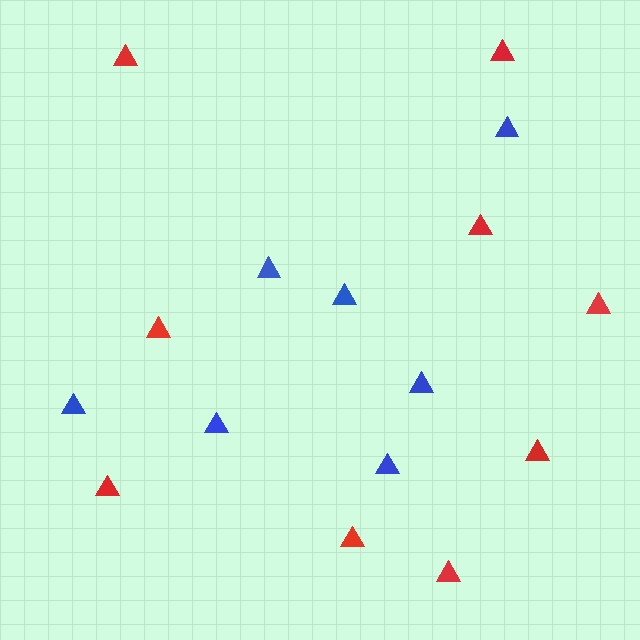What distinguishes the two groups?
There are 2 groups: one group of red triangles (9) and one group of blue triangles (7).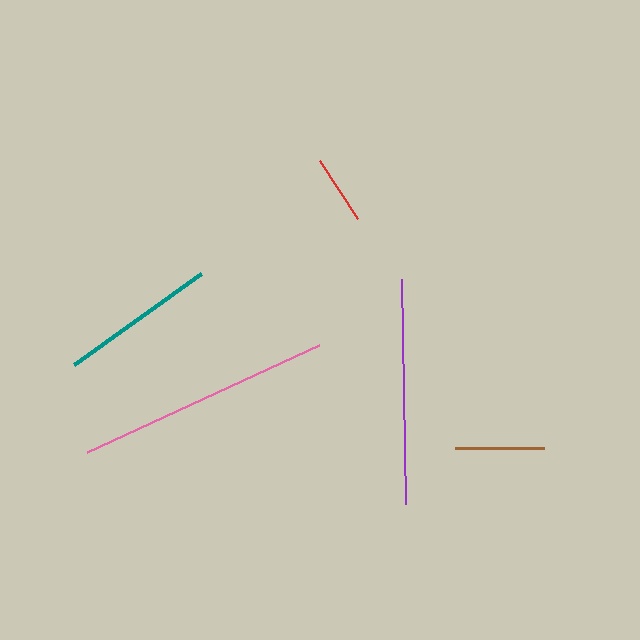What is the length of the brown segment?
The brown segment is approximately 89 pixels long.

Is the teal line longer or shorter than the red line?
The teal line is longer than the red line.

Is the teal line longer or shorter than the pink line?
The pink line is longer than the teal line.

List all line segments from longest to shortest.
From longest to shortest: pink, purple, teal, brown, red.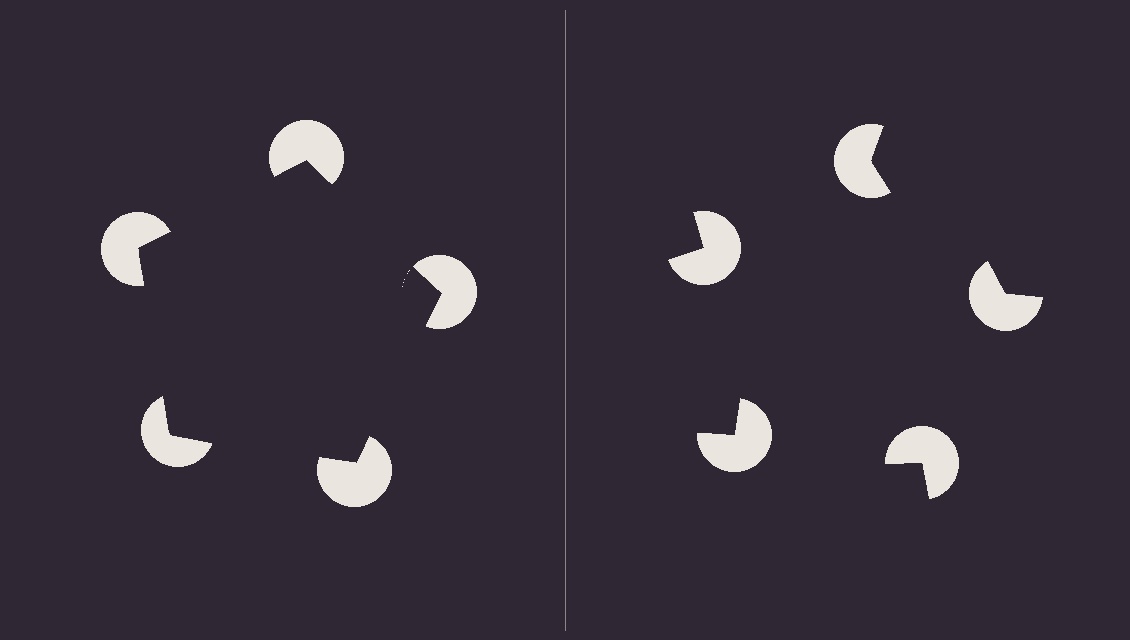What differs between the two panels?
The pac-man discs are positioned identically on both sides; only the wedge orientations differ. On the left they align to a pentagon; on the right they are misaligned.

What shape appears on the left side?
An illusory pentagon.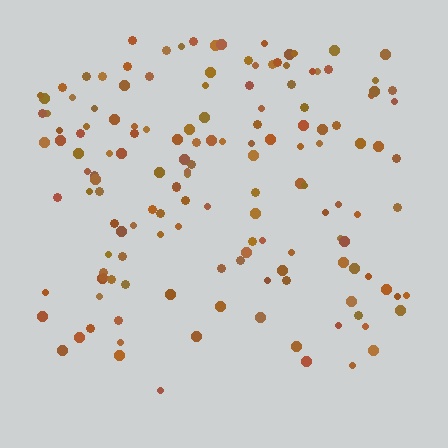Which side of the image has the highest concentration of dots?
The top.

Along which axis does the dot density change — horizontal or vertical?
Vertical.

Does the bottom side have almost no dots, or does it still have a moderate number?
Still a moderate number, just noticeably fewer than the top.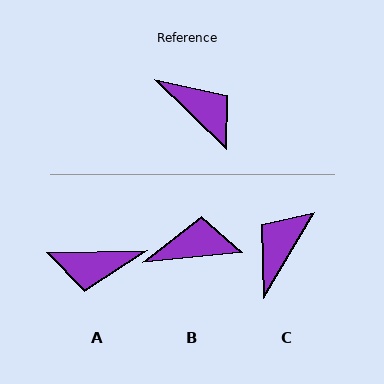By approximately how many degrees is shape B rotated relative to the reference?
Approximately 50 degrees counter-clockwise.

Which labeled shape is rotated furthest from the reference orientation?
A, about 135 degrees away.